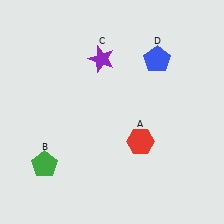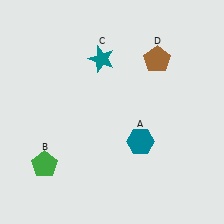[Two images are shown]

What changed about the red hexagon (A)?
In Image 1, A is red. In Image 2, it changed to teal.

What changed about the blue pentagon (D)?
In Image 1, D is blue. In Image 2, it changed to brown.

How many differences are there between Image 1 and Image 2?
There are 3 differences between the two images.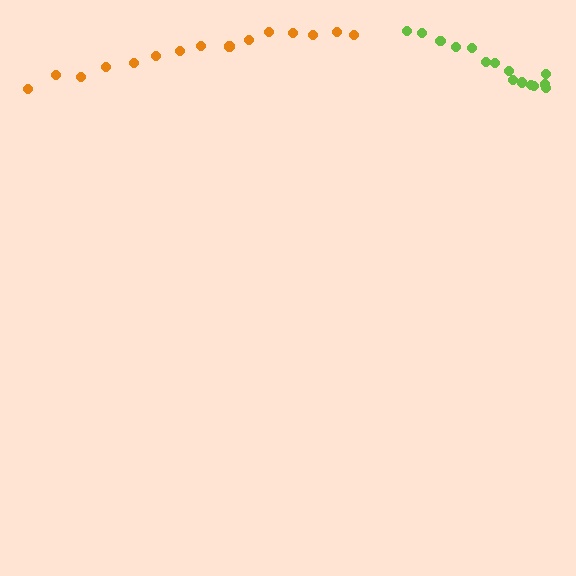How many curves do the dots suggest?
There are 2 distinct paths.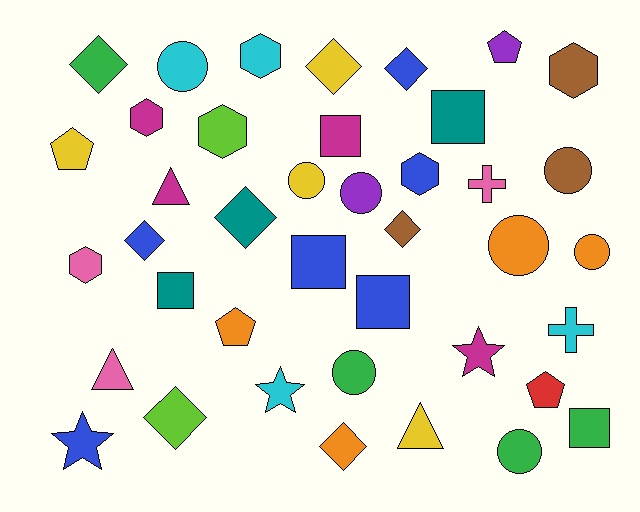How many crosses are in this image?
There are 2 crosses.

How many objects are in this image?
There are 40 objects.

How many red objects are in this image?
There is 1 red object.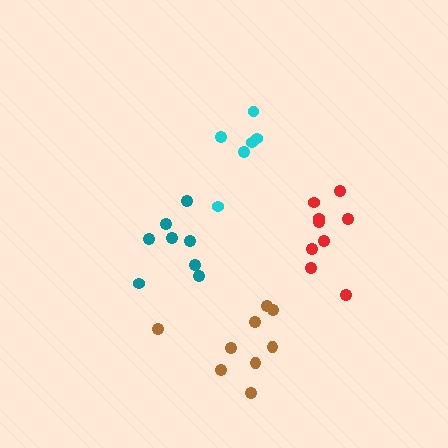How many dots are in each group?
Group 1: 9 dots, Group 2: 8 dots, Group 3: 6 dots, Group 4: 9 dots (32 total).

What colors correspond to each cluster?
The clusters are colored: brown, teal, cyan, red.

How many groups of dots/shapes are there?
There are 4 groups.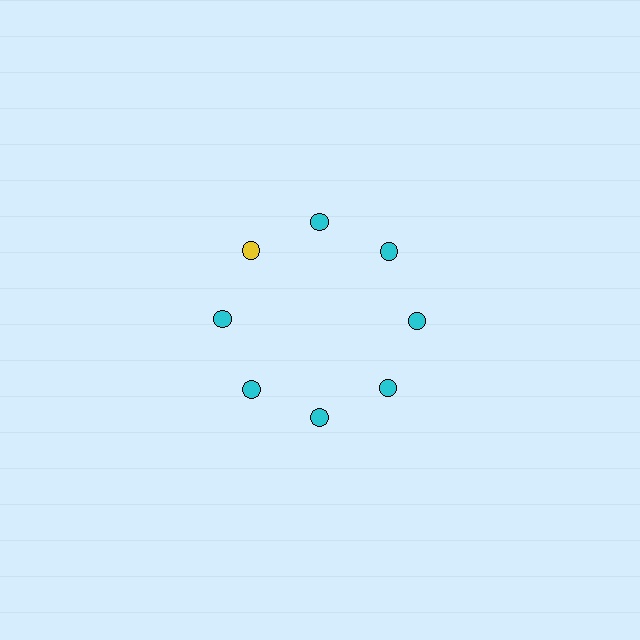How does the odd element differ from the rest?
It has a different color: yellow instead of cyan.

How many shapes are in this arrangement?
There are 8 shapes arranged in a ring pattern.